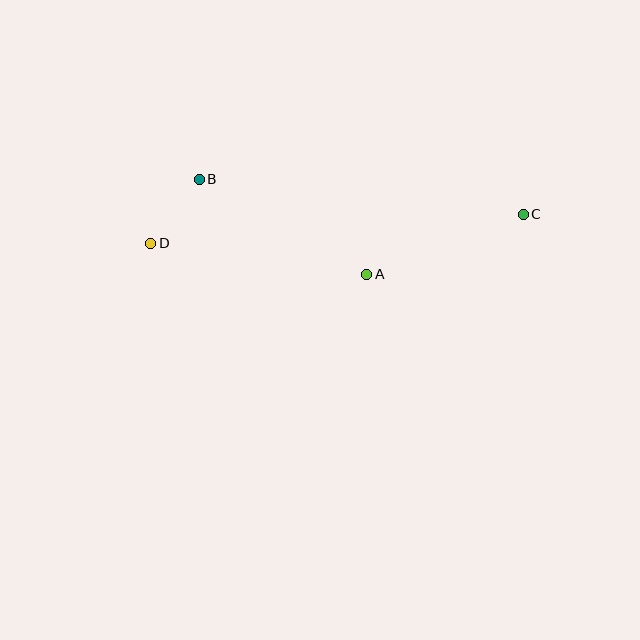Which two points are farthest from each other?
Points C and D are farthest from each other.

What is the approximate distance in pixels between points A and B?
The distance between A and B is approximately 193 pixels.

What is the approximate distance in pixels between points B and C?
The distance between B and C is approximately 326 pixels.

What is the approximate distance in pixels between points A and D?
The distance between A and D is approximately 218 pixels.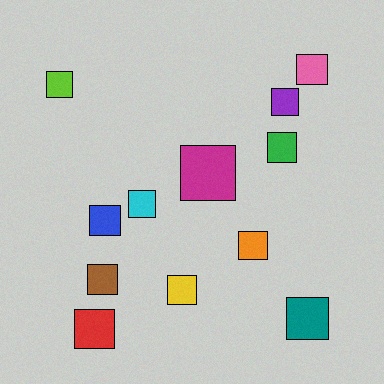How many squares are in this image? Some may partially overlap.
There are 12 squares.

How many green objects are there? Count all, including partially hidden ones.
There is 1 green object.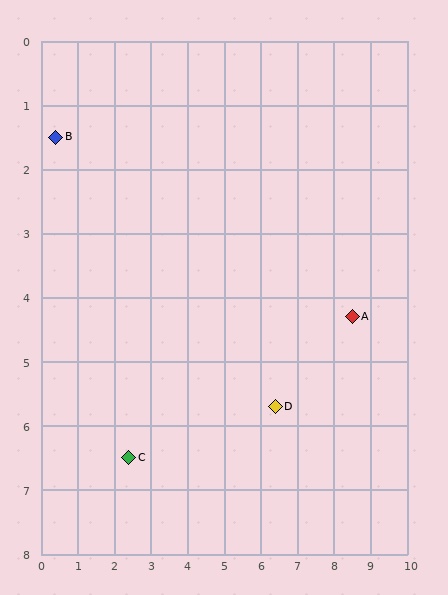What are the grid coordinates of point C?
Point C is at approximately (2.4, 6.5).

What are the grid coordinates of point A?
Point A is at approximately (8.5, 4.3).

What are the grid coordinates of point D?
Point D is at approximately (6.4, 5.7).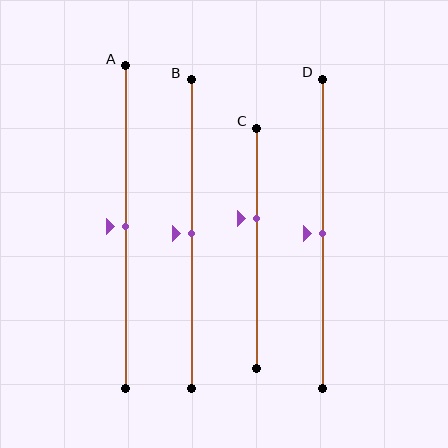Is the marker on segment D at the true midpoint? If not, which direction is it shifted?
Yes, the marker on segment D is at the true midpoint.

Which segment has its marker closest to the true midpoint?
Segment A has its marker closest to the true midpoint.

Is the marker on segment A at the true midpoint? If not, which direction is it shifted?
Yes, the marker on segment A is at the true midpoint.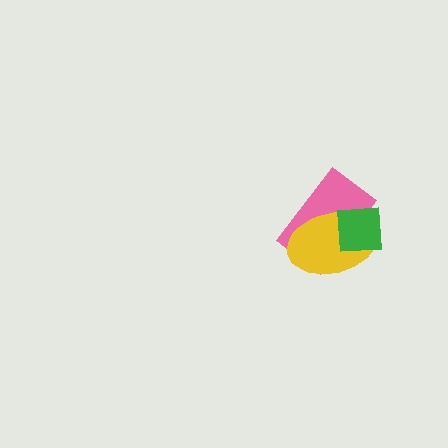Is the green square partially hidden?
No, no other shape covers it.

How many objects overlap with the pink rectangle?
2 objects overlap with the pink rectangle.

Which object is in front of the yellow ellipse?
The green square is in front of the yellow ellipse.